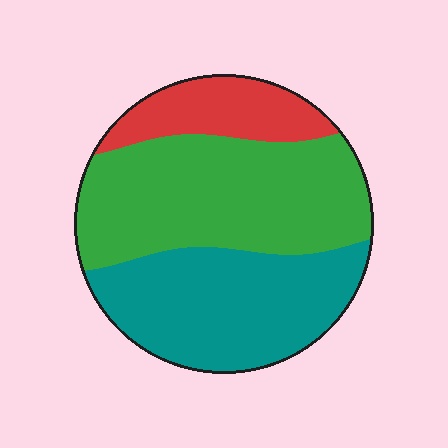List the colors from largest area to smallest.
From largest to smallest: green, teal, red.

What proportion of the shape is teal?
Teal covers about 40% of the shape.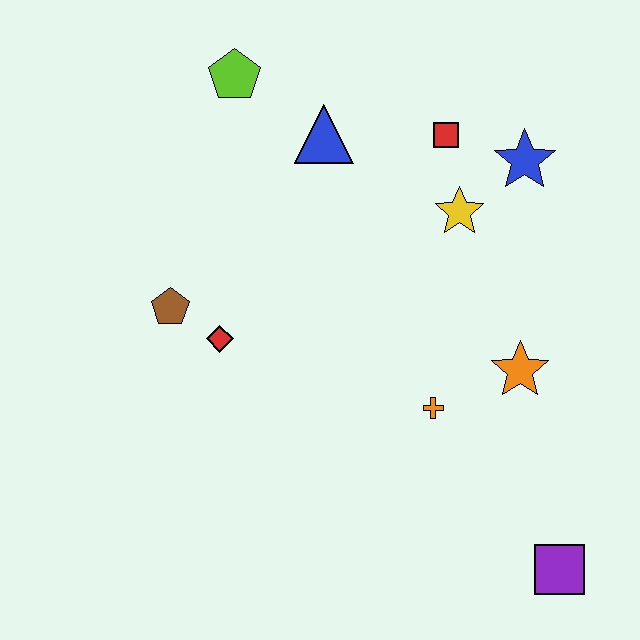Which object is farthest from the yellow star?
The purple square is farthest from the yellow star.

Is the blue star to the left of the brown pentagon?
No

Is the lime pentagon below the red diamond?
No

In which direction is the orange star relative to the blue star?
The orange star is below the blue star.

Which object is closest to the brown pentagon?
The red diamond is closest to the brown pentagon.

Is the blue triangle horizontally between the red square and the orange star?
No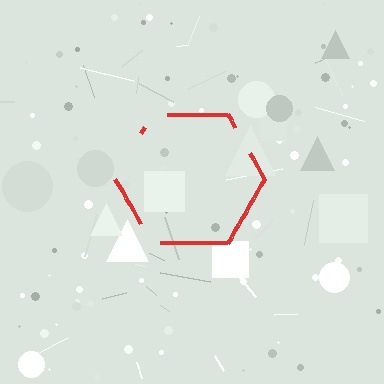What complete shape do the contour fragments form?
The contour fragments form a hexagon.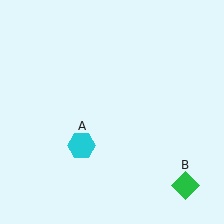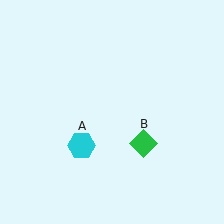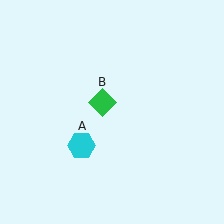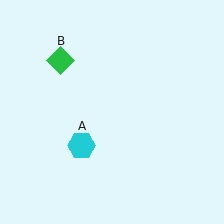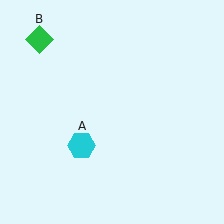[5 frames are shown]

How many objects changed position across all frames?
1 object changed position: green diamond (object B).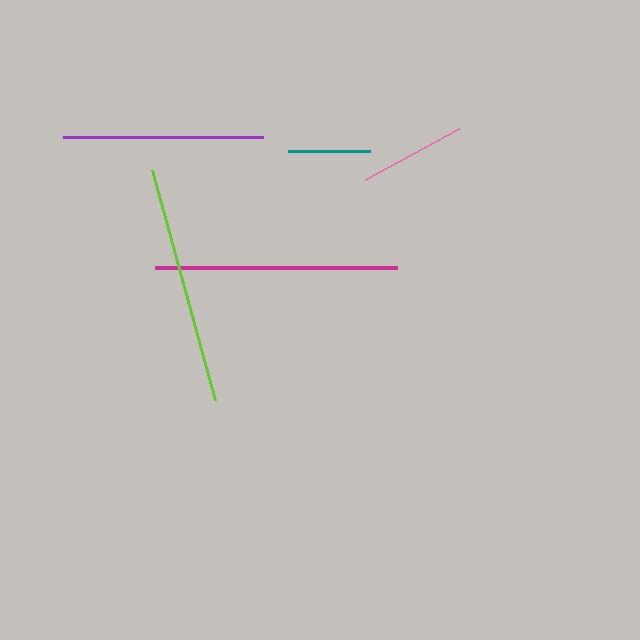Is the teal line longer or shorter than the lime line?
The lime line is longer than the teal line.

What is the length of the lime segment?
The lime segment is approximately 238 pixels long.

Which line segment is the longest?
The magenta line is the longest at approximately 242 pixels.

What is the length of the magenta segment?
The magenta segment is approximately 242 pixels long.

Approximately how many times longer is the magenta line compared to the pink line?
The magenta line is approximately 2.3 times the length of the pink line.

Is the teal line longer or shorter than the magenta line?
The magenta line is longer than the teal line.